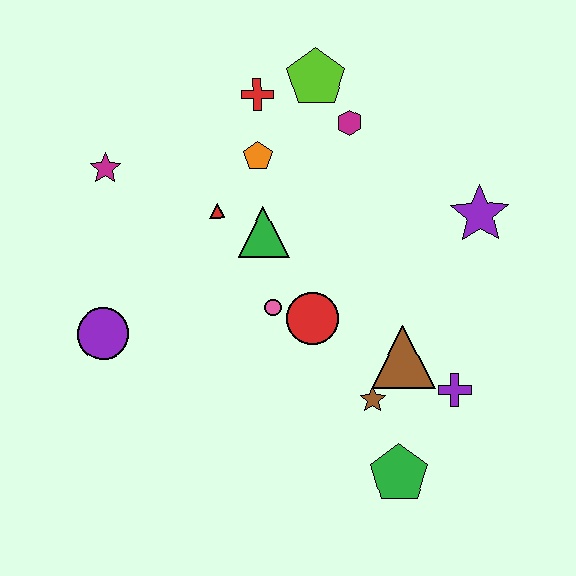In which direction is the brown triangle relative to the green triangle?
The brown triangle is to the right of the green triangle.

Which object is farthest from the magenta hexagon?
The green pentagon is farthest from the magenta hexagon.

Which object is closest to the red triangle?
The green triangle is closest to the red triangle.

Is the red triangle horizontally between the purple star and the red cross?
No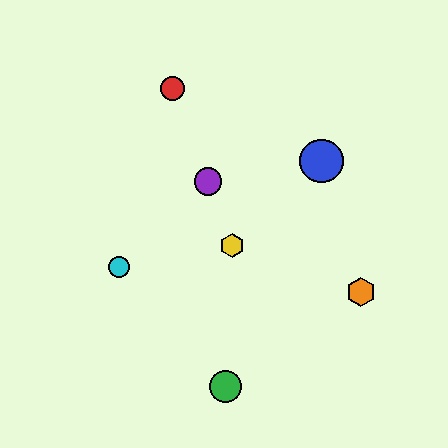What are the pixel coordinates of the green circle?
The green circle is at (225, 386).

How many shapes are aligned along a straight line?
3 shapes (the red circle, the yellow hexagon, the purple circle) are aligned along a straight line.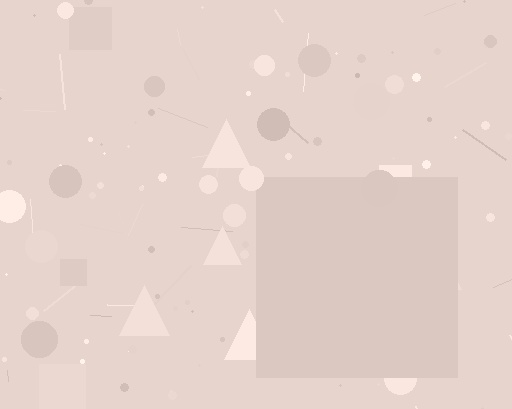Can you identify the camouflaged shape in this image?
The camouflaged shape is a square.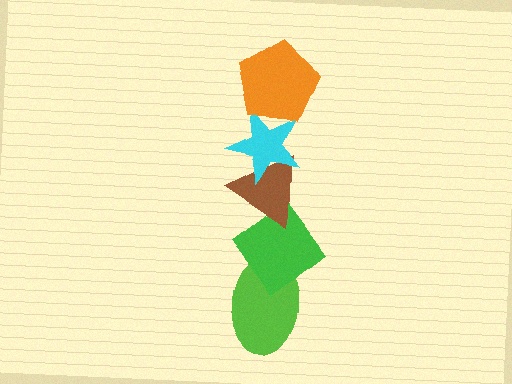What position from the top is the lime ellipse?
The lime ellipse is 5th from the top.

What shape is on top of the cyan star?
The orange pentagon is on top of the cyan star.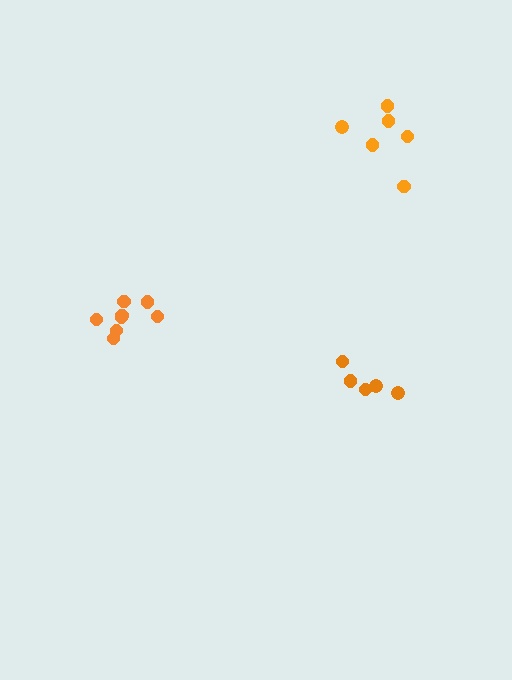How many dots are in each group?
Group 1: 6 dots, Group 2: 6 dots, Group 3: 8 dots (20 total).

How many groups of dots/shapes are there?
There are 3 groups.